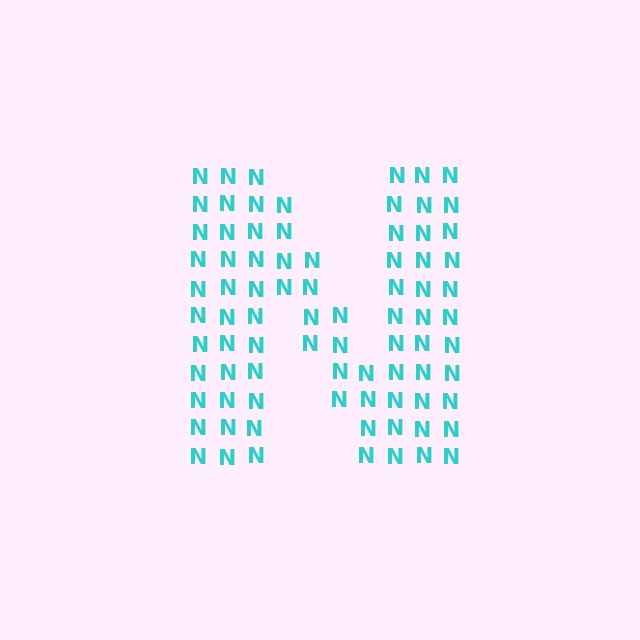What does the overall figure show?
The overall figure shows the letter N.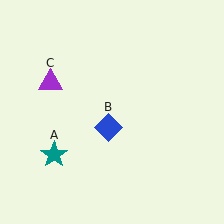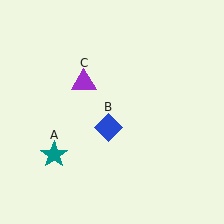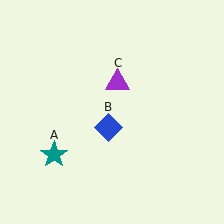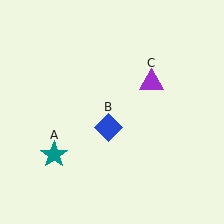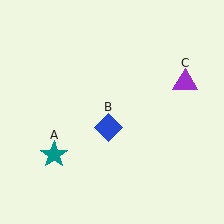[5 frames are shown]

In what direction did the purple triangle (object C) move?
The purple triangle (object C) moved right.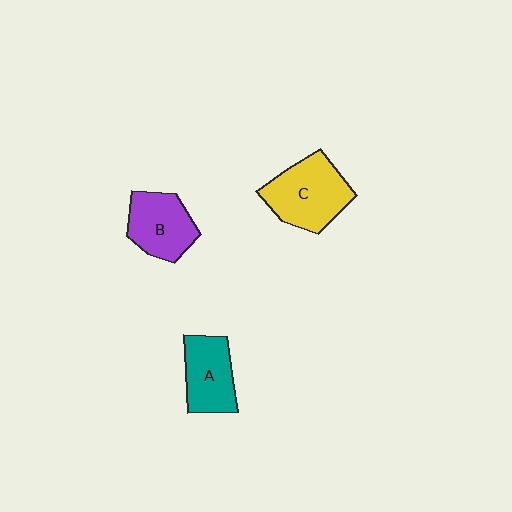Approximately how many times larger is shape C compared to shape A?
Approximately 1.3 times.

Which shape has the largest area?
Shape C (yellow).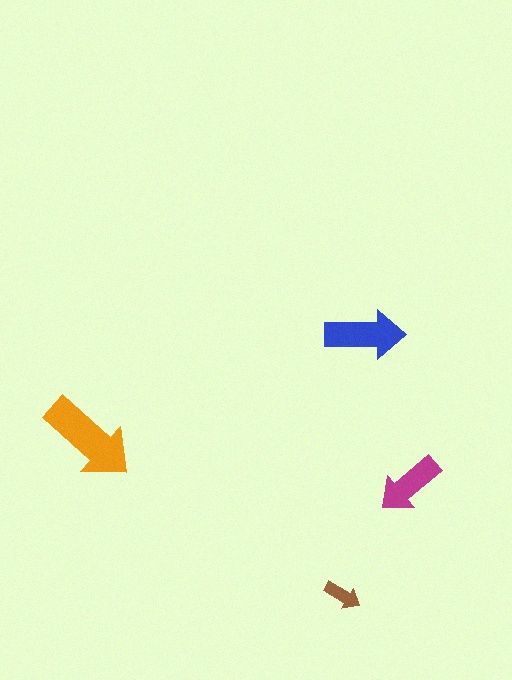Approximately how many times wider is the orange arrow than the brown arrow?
About 2.5 times wider.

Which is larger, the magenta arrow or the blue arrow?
The blue one.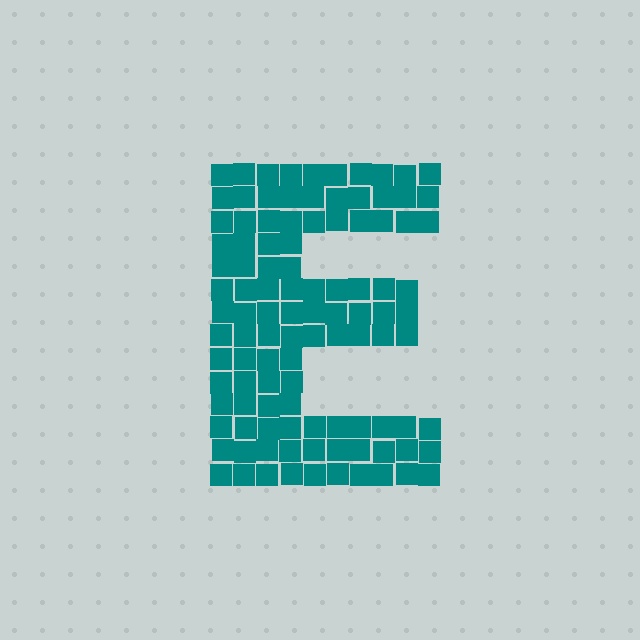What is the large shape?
The large shape is the letter E.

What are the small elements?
The small elements are squares.